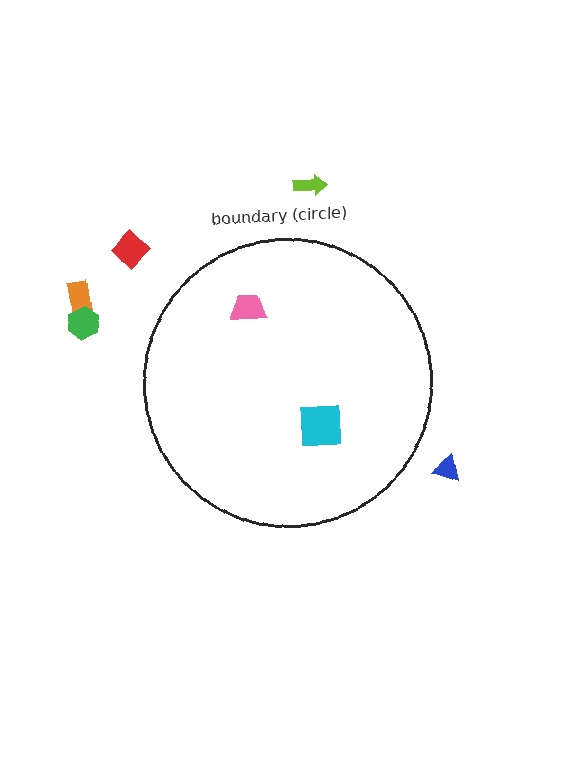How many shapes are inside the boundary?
2 inside, 5 outside.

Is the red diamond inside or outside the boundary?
Outside.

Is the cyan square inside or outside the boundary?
Inside.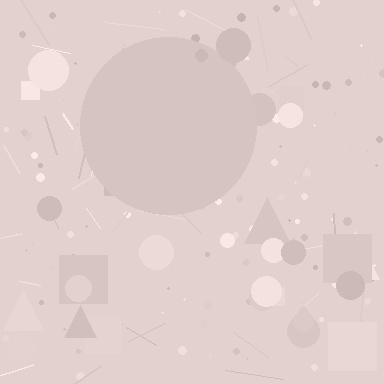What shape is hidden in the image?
A circle is hidden in the image.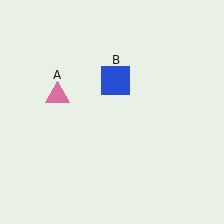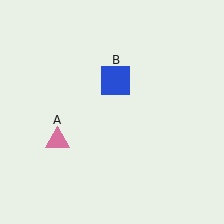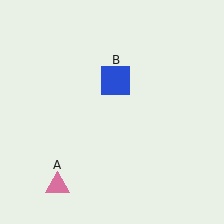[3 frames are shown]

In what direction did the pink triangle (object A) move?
The pink triangle (object A) moved down.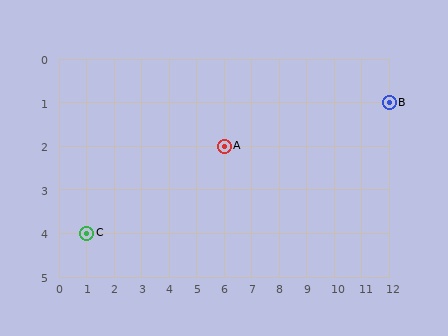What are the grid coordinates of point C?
Point C is at grid coordinates (1, 4).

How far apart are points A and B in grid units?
Points A and B are 6 columns and 1 row apart (about 6.1 grid units diagonally).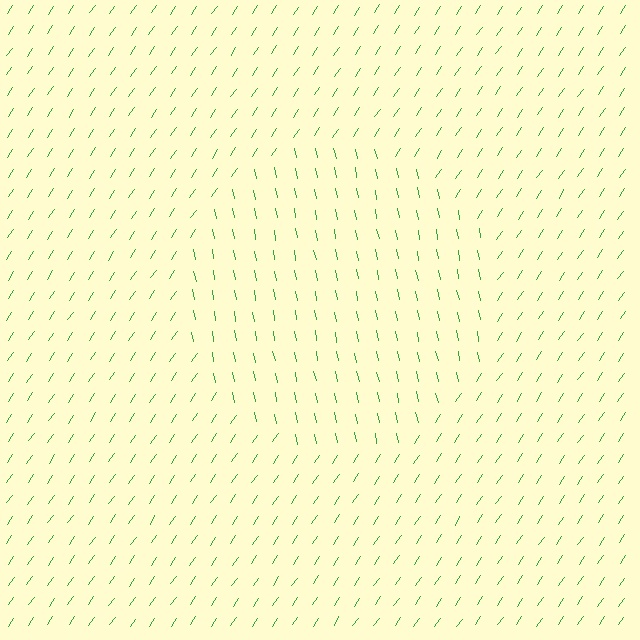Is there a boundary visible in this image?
Yes, there is a texture boundary formed by a change in line orientation.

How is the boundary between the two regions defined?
The boundary is defined purely by a change in line orientation (approximately 45 degrees difference). All lines are the same color and thickness.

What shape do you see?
I see a circle.